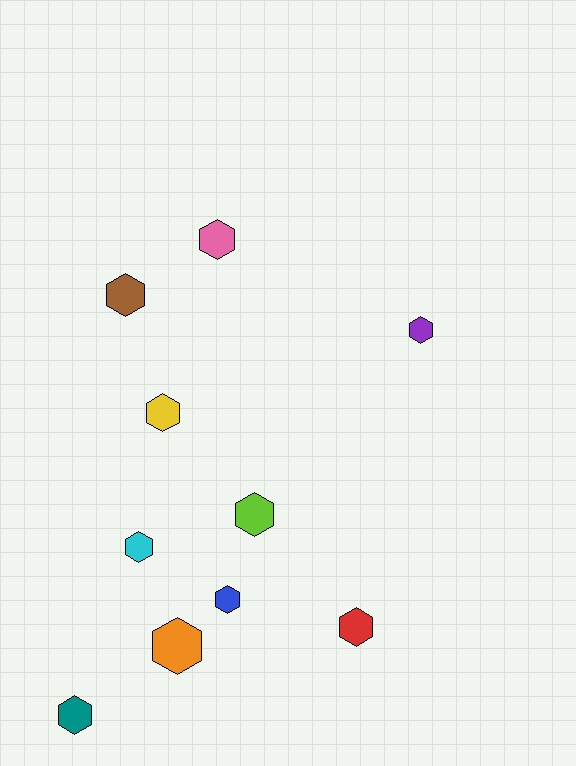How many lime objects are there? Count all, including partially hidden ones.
There is 1 lime object.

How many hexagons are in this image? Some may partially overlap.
There are 10 hexagons.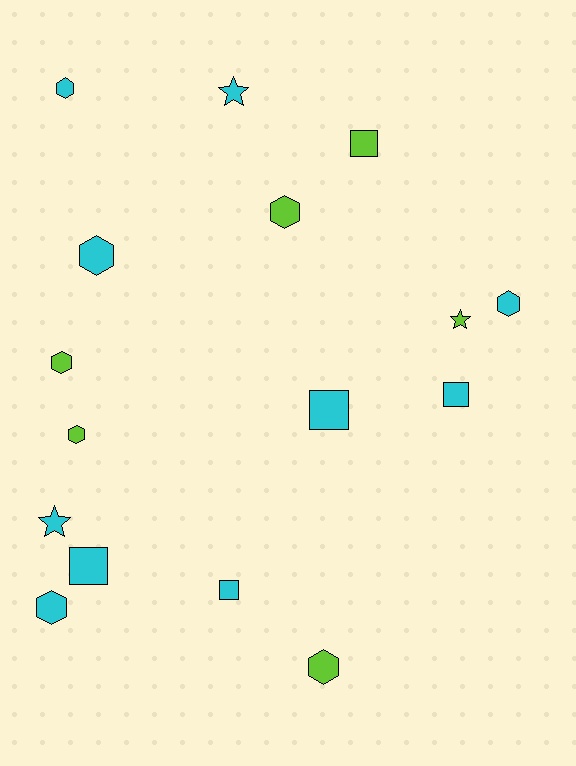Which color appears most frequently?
Cyan, with 10 objects.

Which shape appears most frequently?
Hexagon, with 8 objects.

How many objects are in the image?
There are 16 objects.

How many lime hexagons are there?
There are 4 lime hexagons.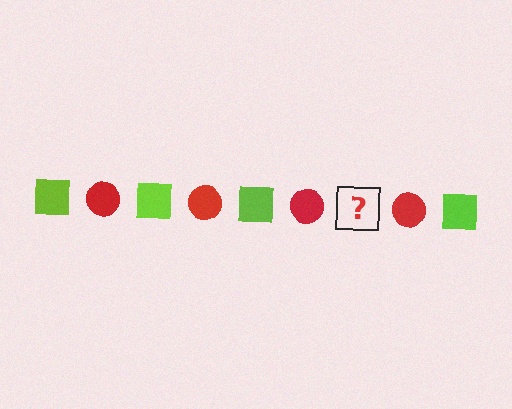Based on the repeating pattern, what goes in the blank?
The blank should be a lime square.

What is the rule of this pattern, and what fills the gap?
The rule is that the pattern alternates between lime square and red circle. The gap should be filled with a lime square.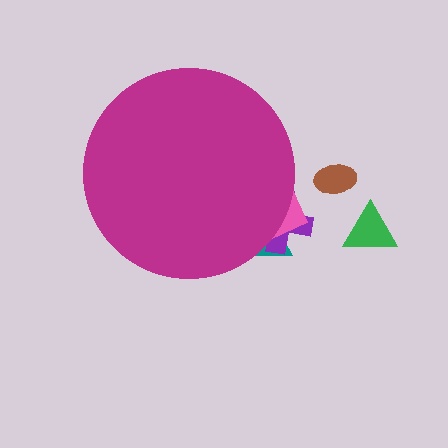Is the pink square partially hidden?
Yes, the pink square is partially hidden behind the magenta circle.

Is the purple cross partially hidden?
Yes, the purple cross is partially hidden behind the magenta circle.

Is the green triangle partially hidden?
No, the green triangle is fully visible.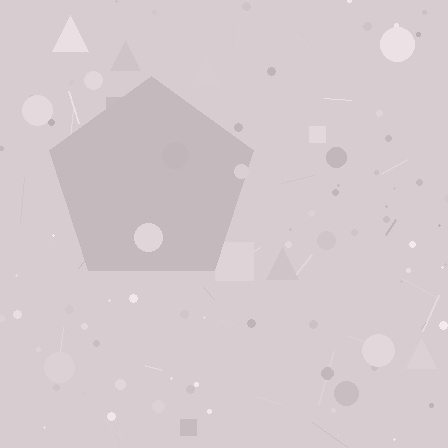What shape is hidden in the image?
A pentagon is hidden in the image.